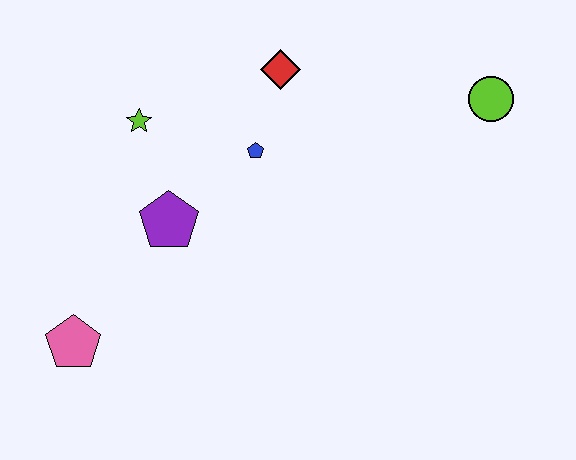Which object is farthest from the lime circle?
The pink pentagon is farthest from the lime circle.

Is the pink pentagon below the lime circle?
Yes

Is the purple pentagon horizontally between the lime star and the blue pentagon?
Yes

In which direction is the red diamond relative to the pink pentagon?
The red diamond is above the pink pentagon.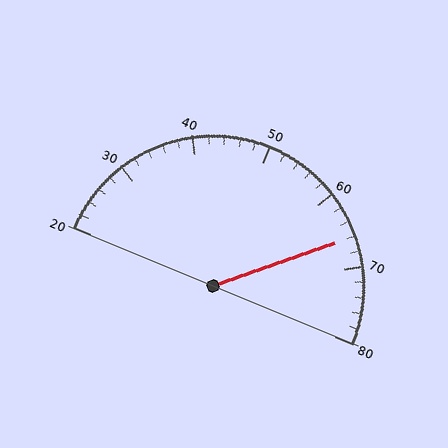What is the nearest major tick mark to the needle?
The nearest major tick mark is 70.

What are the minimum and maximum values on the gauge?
The gauge ranges from 20 to 80.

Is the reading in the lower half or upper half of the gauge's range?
The reading is in the upper half of the range (20 to 80).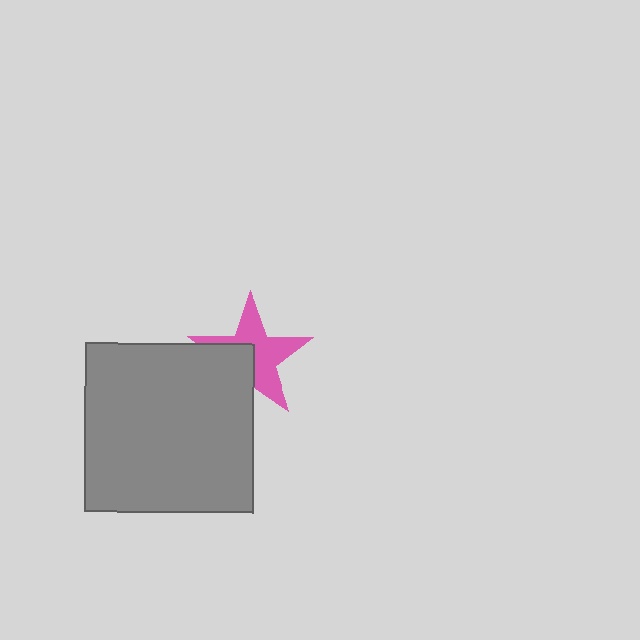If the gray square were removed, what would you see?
You would see the complete pink star.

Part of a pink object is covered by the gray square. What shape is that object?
It is a star.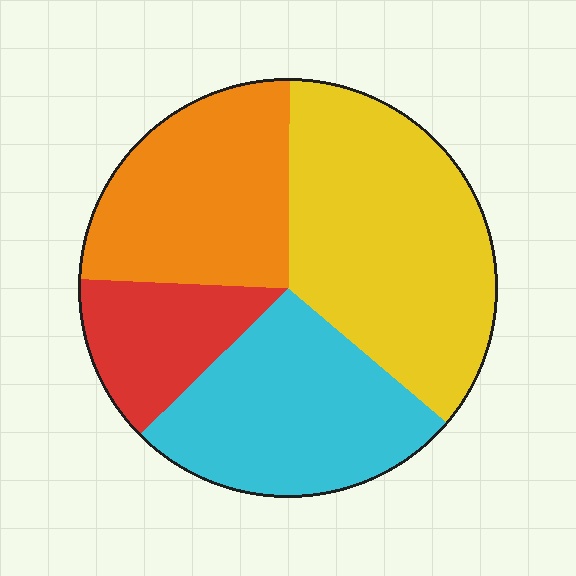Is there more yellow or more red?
Yellow.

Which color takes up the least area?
Red, at roughly 15%.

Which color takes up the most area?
Yellow, at roughly 35%.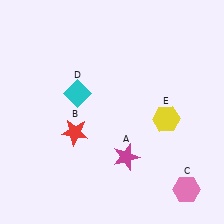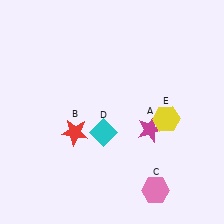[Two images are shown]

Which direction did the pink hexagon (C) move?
The pink hexagon (C) moved left.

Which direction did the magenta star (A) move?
The magenta star (A) moved up.